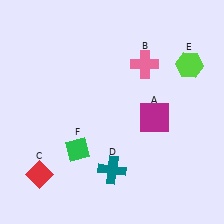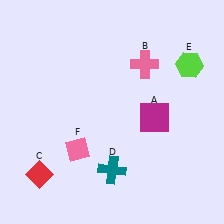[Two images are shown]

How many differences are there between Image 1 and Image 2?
There is 1 difference between the two images.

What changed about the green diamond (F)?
In Image 1, F is green. In Image 2, it changed to pink.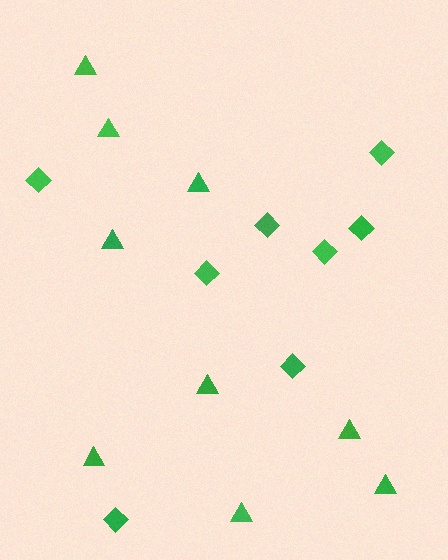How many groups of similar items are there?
There are 2 groups: one group of diamonds (8) and one group of triangles (9).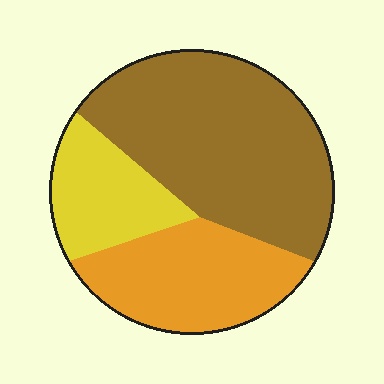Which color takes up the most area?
Brown, at roughly 50%.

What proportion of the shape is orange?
Orange takes up between a sixth and a third of the shape.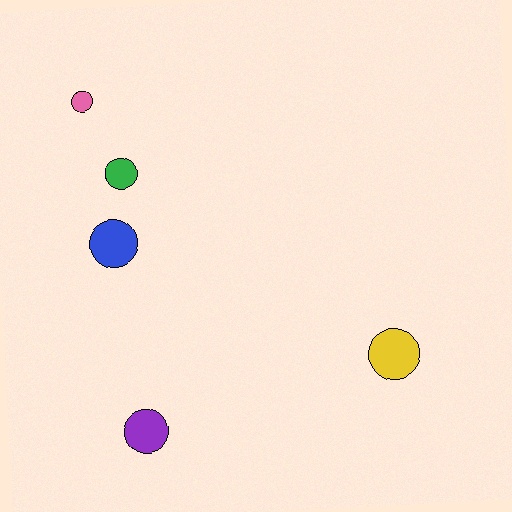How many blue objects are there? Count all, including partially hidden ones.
There is 1 blue object.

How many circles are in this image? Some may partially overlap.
There are 5 circles.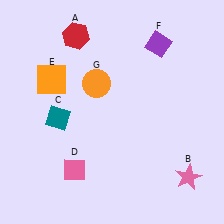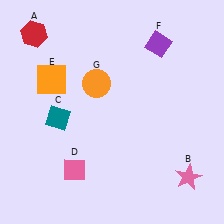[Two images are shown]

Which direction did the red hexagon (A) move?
The red hexagon (A) moved left.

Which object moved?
The red hexagon (A) moved left.